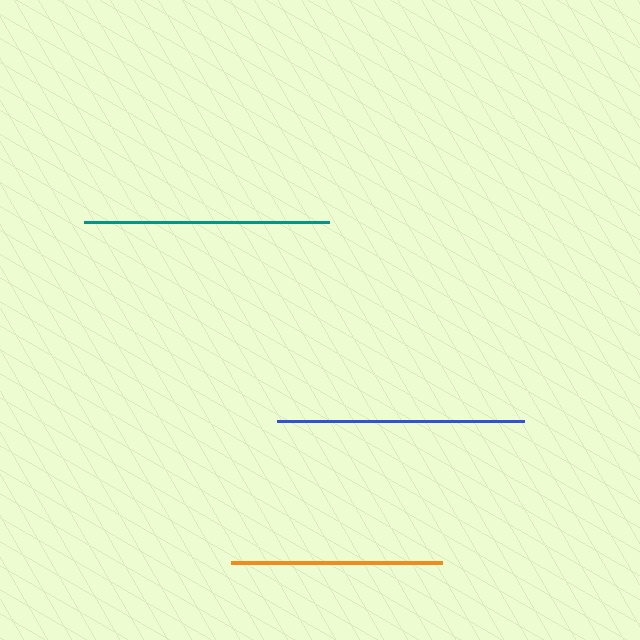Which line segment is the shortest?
The orange line is the shortest at approximately 211 pixels.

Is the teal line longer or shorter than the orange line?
The teal line is longer than the orange line.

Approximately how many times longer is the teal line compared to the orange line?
The teal line is approximately 1.2 times the length of the orange line.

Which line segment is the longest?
The blue line is the longest at approximately 247 pixels.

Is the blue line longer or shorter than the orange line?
The blue line is longer than the orange line.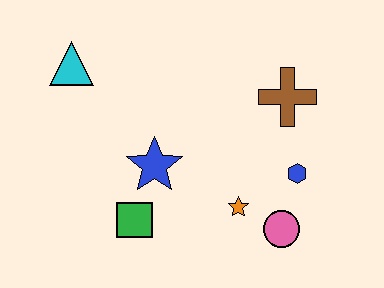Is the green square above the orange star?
No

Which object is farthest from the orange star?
The cyan triangle is farthest from the orange star.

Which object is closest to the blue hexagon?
The pink circle is closest to the blue hexagon.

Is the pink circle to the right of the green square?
Yes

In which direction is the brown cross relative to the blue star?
The brown cross is to the right of the blue star.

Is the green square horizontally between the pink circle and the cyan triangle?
Yes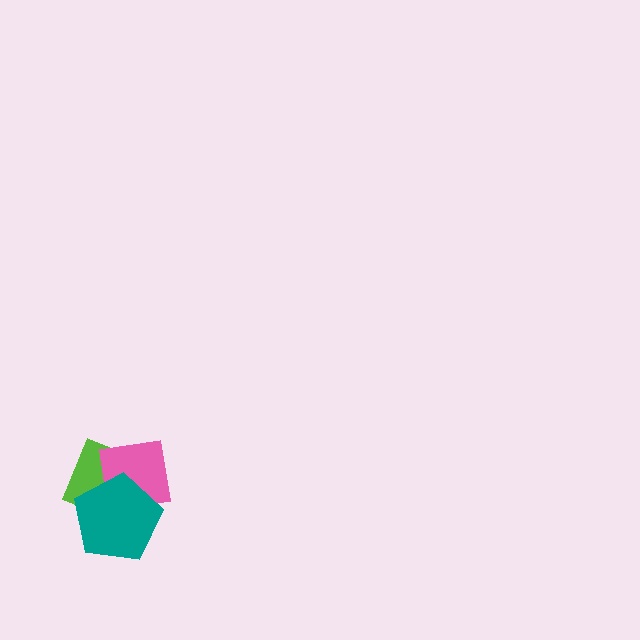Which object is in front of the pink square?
The teal pentagon is in front of the pink square.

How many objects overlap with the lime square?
2 objects overlap with the lime square.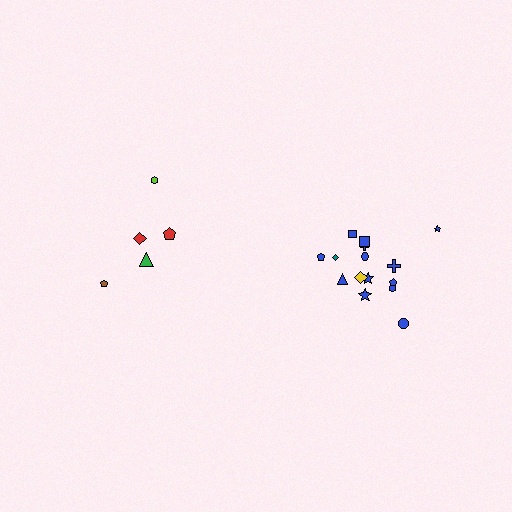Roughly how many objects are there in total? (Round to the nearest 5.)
Roughly 20 objects in total.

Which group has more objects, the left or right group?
The right group.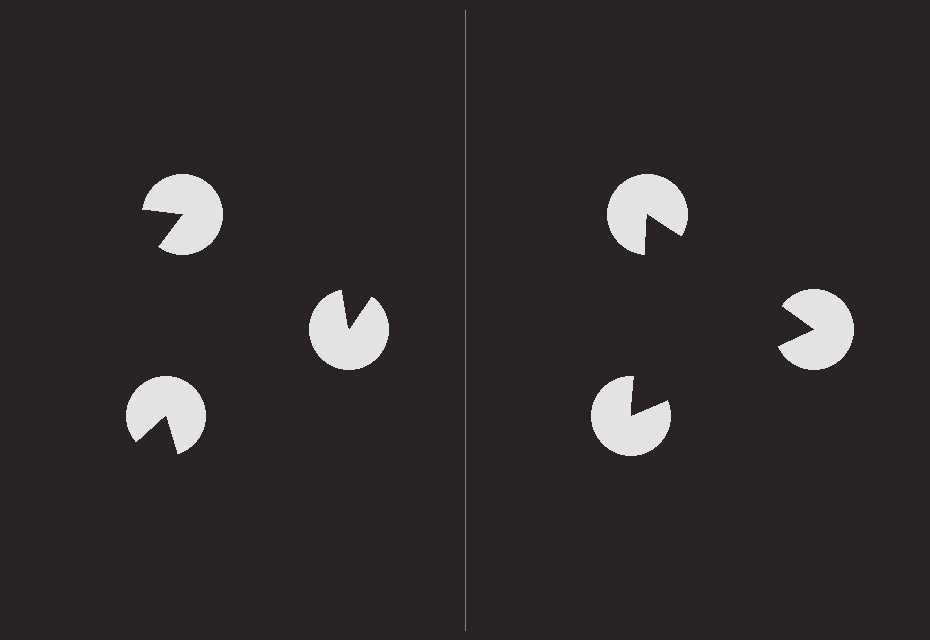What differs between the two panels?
The pac-man discs are positioned identically on both sides; only the wedge orientations differ. On the right they align to a triangle; on the left they are misaligned.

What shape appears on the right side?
An illusory triangle.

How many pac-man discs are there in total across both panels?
6 — 3 on each side.